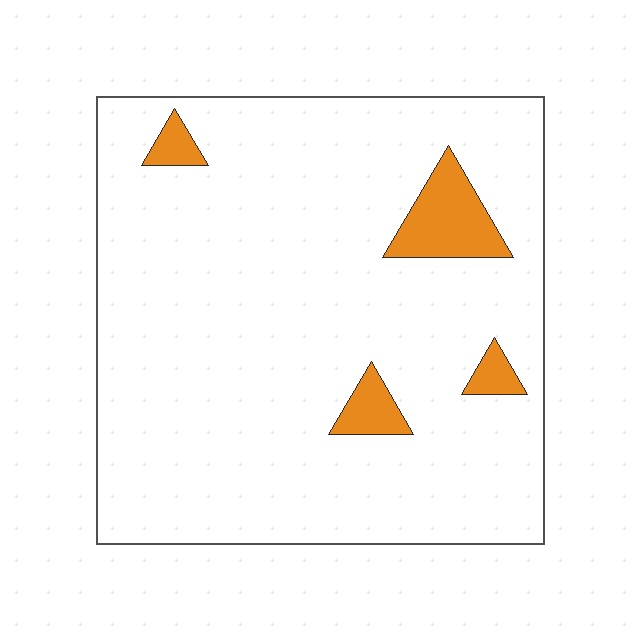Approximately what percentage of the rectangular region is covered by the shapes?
Approximately 5%.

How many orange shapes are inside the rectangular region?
4.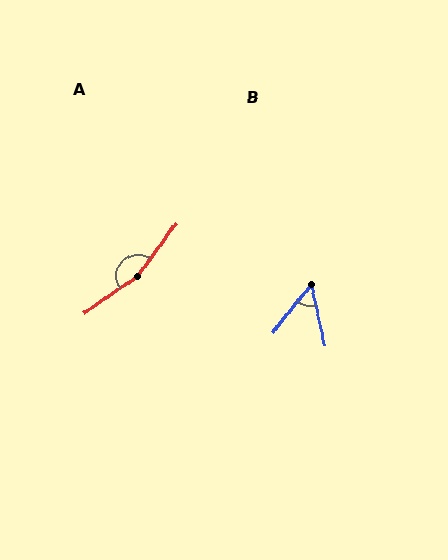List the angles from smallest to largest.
B (52°), A (162°).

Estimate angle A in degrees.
Approximately 162 degrees.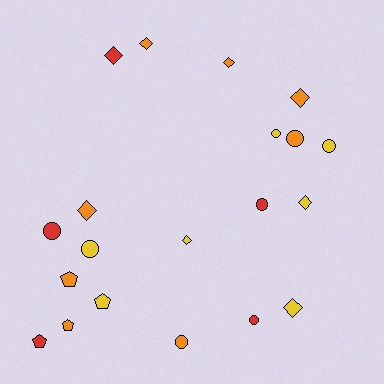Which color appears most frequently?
Orange, with 8 objects.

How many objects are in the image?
There are 20 objects.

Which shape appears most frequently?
Circle, with 8 objects.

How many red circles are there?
There are 3 red circles.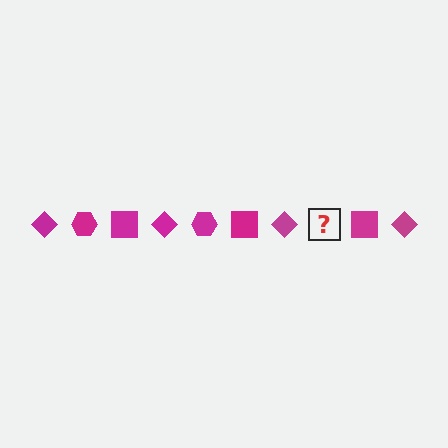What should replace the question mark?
The question mark should be replaced with a magenta hexagon.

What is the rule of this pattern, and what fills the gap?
The rule is that the pattern cycles through diamond, hexagon, square shapes in magenta. The gap should be filled with a magenta hexagon.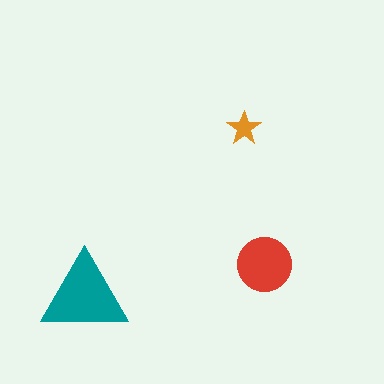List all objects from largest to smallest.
The teal triangle, the red circle, the orange star.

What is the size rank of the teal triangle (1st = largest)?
1st.